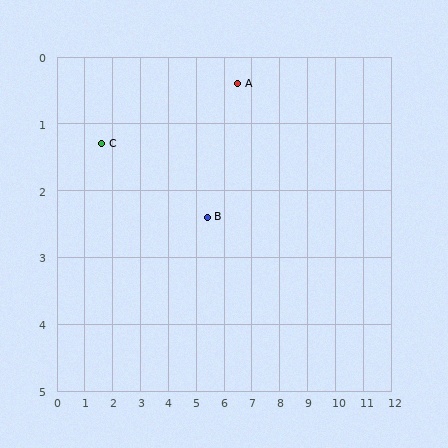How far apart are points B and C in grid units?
Points B and C are about 4.0 grid units apart.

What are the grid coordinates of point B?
Point B is at approximately (5.4, 2.4).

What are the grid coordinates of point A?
Point A is at approximately (6.5, 0.4).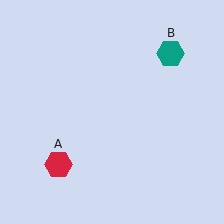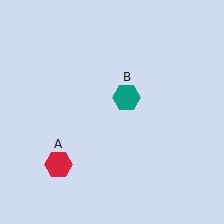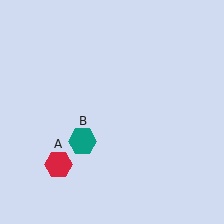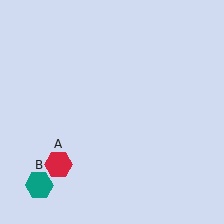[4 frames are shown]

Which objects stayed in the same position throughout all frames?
Red hexagon (object A) remained stationary.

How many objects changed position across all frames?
1 object changed position: teal hexagon (object B).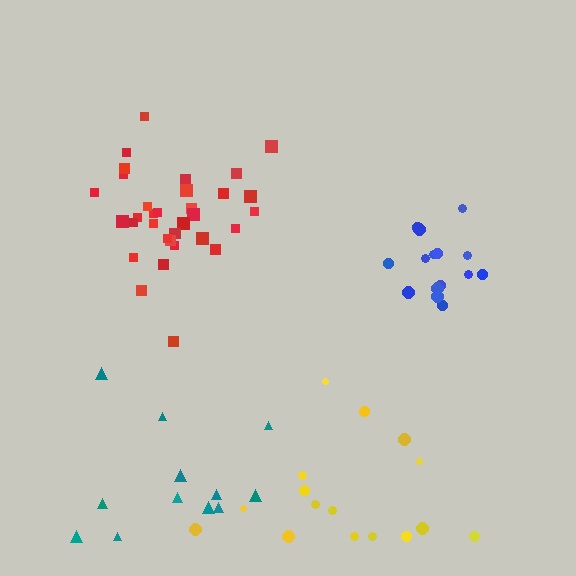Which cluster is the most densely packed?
Red.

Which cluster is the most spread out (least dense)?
Teal.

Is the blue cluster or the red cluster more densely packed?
Red.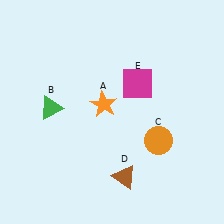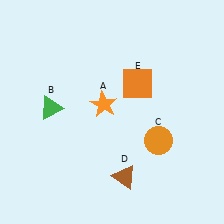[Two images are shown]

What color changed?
The square (E) changed from magenta in Image 1 to orange in Image 2.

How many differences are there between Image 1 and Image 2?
There is 1 difference between the two images.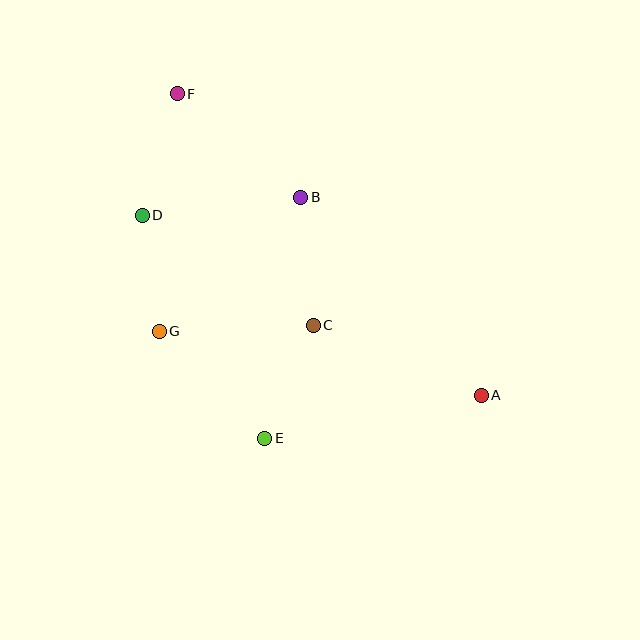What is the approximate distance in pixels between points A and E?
The distance between A and E is approximately 221 pixels.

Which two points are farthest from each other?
Points A and F are farthest from each other.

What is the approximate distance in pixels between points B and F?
The distance between B and F is approximately 161 pixels.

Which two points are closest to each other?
Points D and G are closest to each other.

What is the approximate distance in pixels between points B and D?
The distance between B and D is approximately 160 pixels.